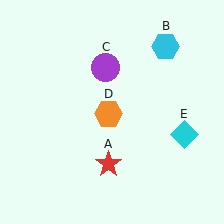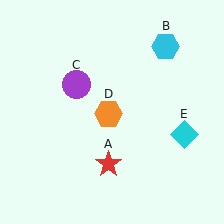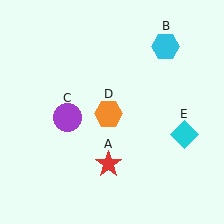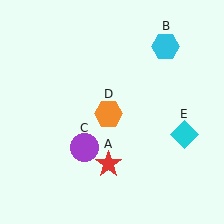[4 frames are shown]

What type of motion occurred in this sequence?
The purple circle (object C) rotated counterclockwise around the center of the scene.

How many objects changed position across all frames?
1 object changed position: purple circle (object C).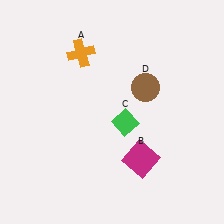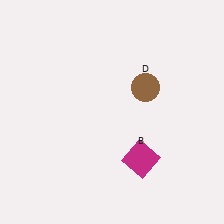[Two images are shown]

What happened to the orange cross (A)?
The orange cross (A) was removed in Image 2. It was in the top-left area of Image 1.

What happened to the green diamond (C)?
The green diamond (C) was removed in Image 2. It was in the bottom-right area of Image 1.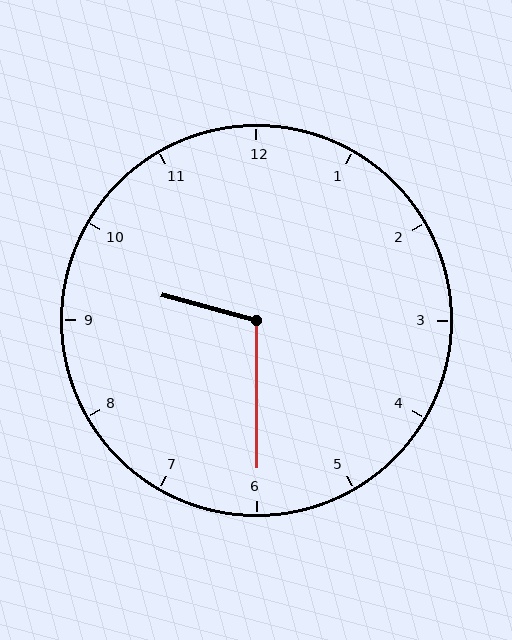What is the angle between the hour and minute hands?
Approximately 105 degrees.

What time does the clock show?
9:30.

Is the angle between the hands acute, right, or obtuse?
It is obtuse.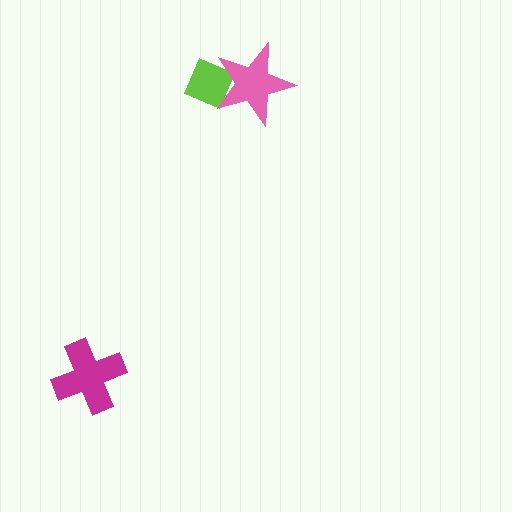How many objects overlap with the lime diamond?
1 object overlaps with the lime diamond.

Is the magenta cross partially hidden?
No, no other shape covers it.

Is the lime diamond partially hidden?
Yes, it is partially covered by another shape.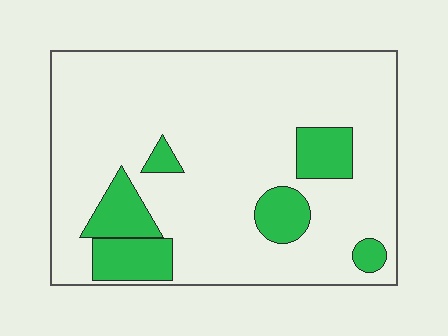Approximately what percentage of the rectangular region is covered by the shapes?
Approximately 15%.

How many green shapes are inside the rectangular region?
6.